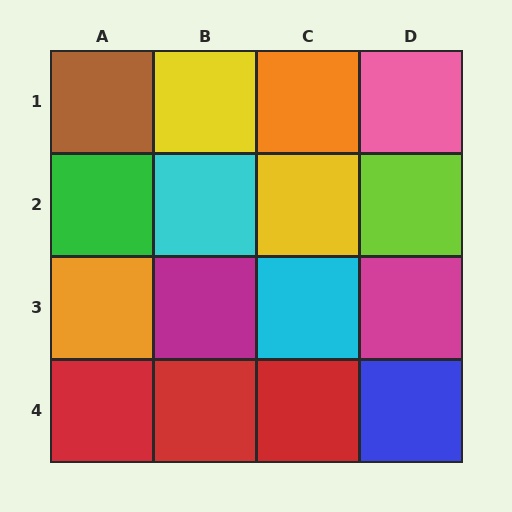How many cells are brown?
1 cell is brown.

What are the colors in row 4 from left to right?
Red, red, red, blue.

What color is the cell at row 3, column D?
Magenta.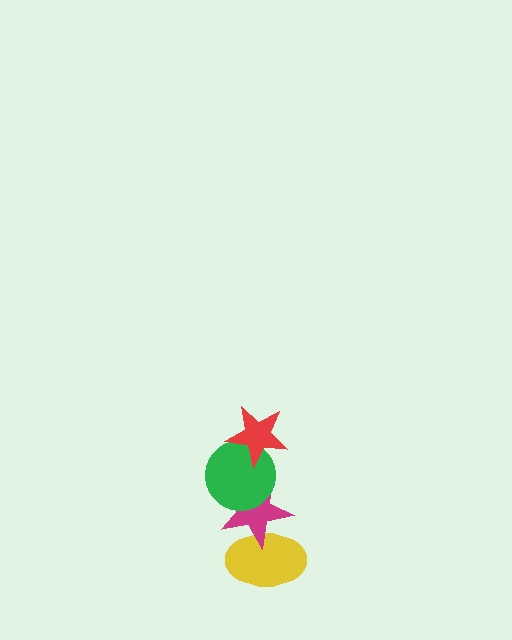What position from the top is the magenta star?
The magenta star is 3rd from the top.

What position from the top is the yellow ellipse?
The yellow ellipse is 4th from the top.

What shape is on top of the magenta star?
The green circle is on top of the magenta star.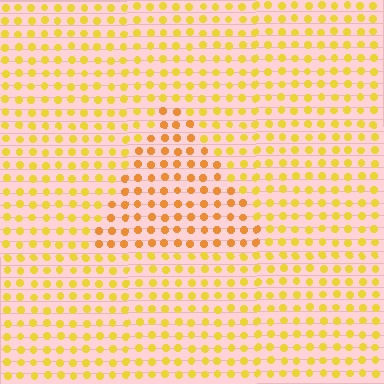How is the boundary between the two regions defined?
The boundary is defined purely by a slight shift in hue (about 24 degrees). Spacing, size, and orientation are identical on both sides.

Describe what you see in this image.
The image is filled with small yellow elements in a uniform arrangement. A triangle-shaped region is visible where the elements are tinted to a slightly different hue, forming a subtle color boundary.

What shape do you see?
I see a triangle.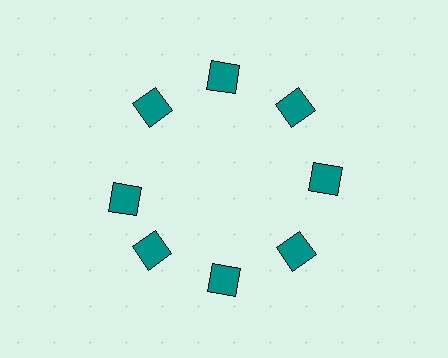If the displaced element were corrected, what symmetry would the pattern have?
It would have 8-fold rotational symmetry — the pattern would map onto itself every 45 degrees.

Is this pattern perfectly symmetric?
No. The 8 teal squares are arranged in a ring, but one element near the 9 o'clock position is rotated out of alignment along the ring, breaking the 8-fold rotational symmetry.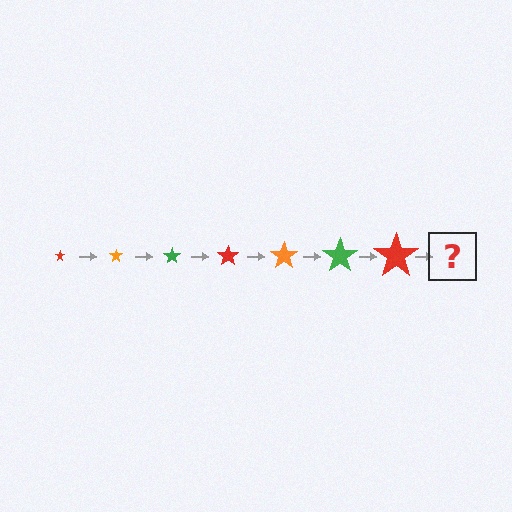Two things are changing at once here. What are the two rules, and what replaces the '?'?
The two rules are that the star grows larger each step and the color cycles through red, orange, and green. The '?' should be an orange star, larger than the previous one.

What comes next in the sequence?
The next element should be an orange star, larger than the previous one.